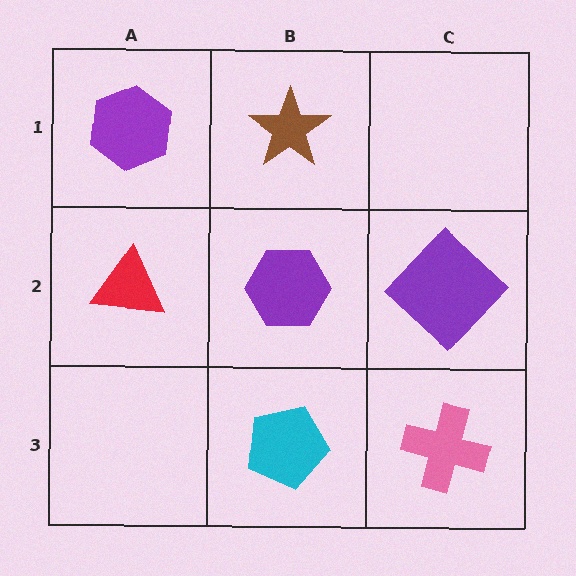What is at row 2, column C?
A purple diamond.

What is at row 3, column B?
A cyan pentagon.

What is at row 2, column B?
A purple hexagon.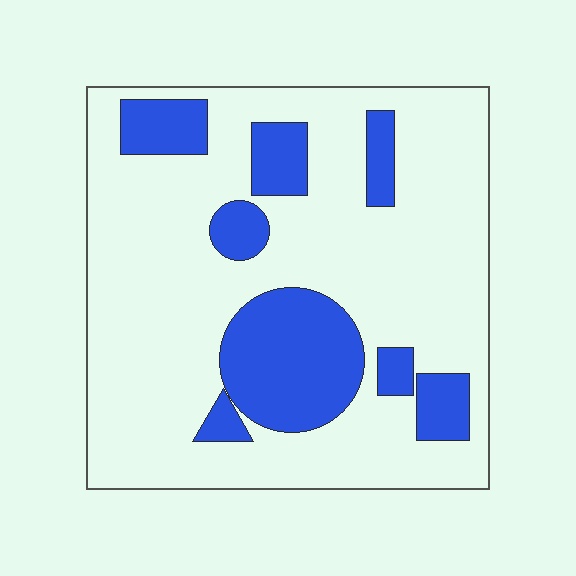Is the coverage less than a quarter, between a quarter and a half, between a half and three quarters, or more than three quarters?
Less than a quarter.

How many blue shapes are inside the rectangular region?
8.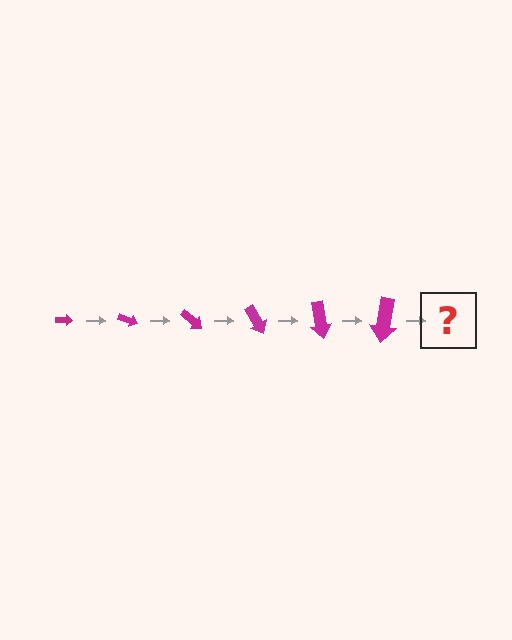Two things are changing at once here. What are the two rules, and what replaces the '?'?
The two rules are that the arrow grows larger each step and it rotates 20 degrees each step. The '?' should be an arrow, larger than the previous one and rotated 120 degrees from the start.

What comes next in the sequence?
The next element should be an arrow, larger than the previous one and rotated 120 degrees from the start.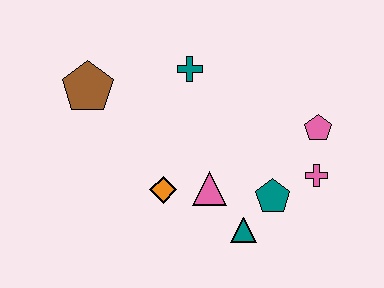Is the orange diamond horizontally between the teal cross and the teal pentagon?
No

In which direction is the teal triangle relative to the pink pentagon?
The teal triangle is below the pink pentagon.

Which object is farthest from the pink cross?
The brown pentagon is farthest from the pink cross.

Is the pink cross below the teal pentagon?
No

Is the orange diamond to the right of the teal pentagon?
No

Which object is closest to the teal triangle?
The teal pentagon is closest to the teal triangle.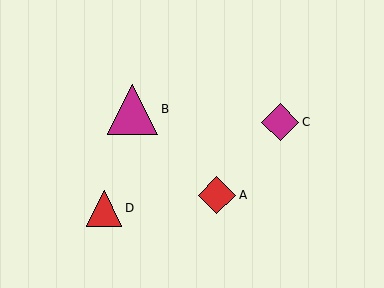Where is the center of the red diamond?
The center of the red diamond is at (217, 195).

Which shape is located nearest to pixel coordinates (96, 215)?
The red triangle (labeled D) at (104, 208) is nearest to that location.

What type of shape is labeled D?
Shape D is a red triangle.